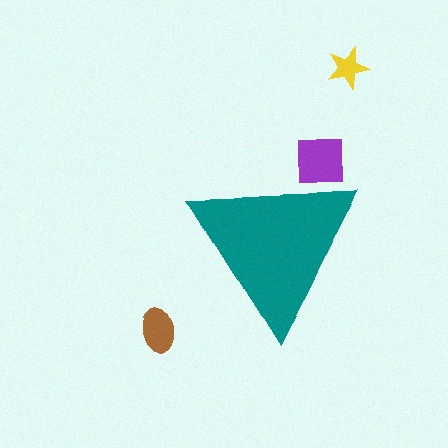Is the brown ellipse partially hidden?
No, the brown ellipse is fully visible.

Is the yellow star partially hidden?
No, the yellow star is fully visible.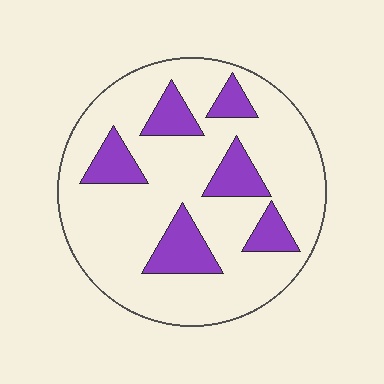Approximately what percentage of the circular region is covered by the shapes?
Approximately 20%.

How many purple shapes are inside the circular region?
6.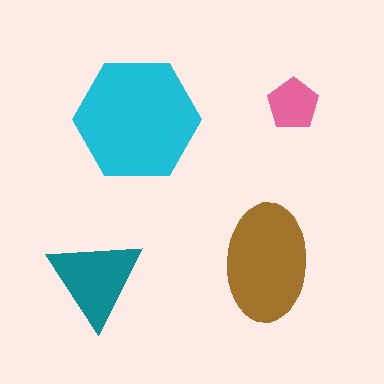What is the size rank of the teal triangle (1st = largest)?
3rd.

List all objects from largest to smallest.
The cyan hexagon, the brown ellipse, the teal triangle, the pink pentagon.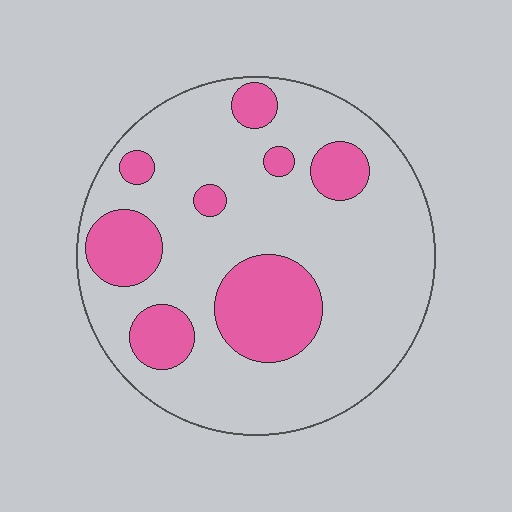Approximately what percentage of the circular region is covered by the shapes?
Approximately 25%.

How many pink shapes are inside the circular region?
8.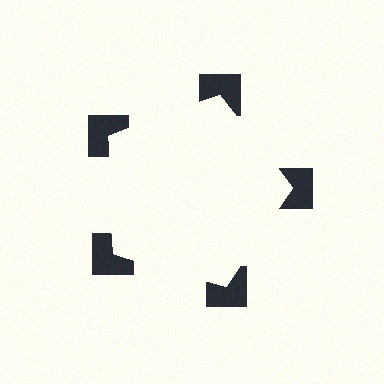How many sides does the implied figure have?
5 sides.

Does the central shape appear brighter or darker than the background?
It typically appears slightly brighter than the background, even though no actual brightness change is drawn.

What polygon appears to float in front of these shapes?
An illusory pentagon — its edges are inferred from the aligned wedge cuts in the notched squares, not physically drawn.